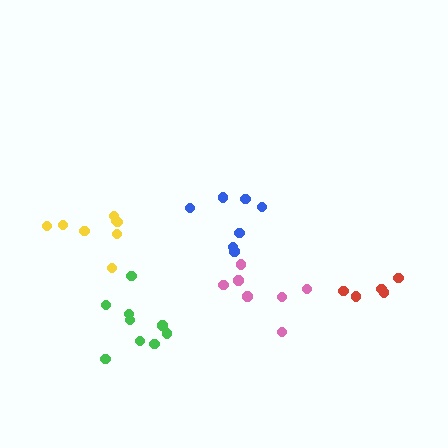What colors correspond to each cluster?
The clusters are colored: red, yellow, green, blue, pink.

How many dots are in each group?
Group 1: 5 dots, Group 2: 8 dots, Group 3: 9 dots, Group 4: 7 dots, Group 5: 7 dots (36 total).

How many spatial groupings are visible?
There are 5 spatial groupings.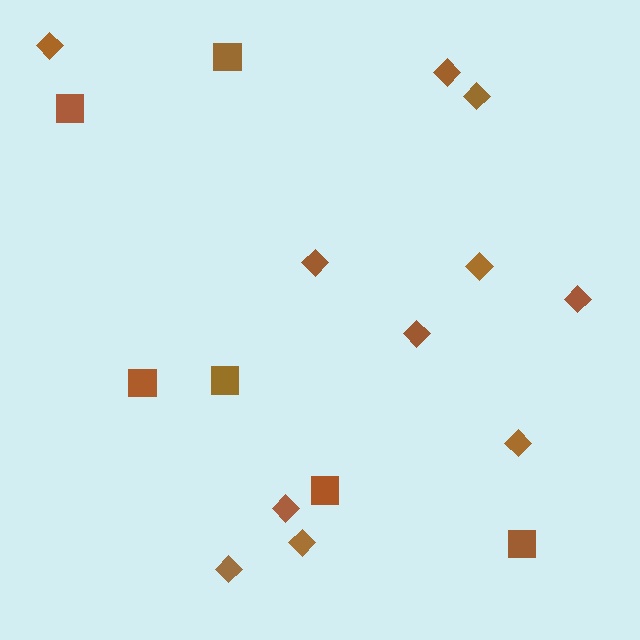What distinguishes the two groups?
There are 2 groups: one group of squares (6) and one group of diamonds (11).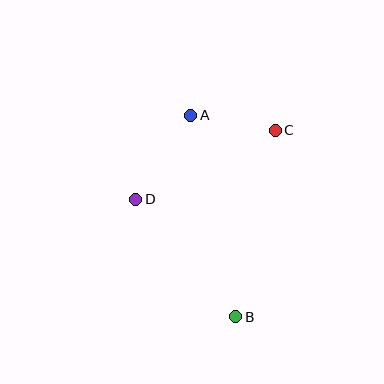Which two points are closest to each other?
Points A and C are closest to each other.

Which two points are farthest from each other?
Points A and B are farthest from each other.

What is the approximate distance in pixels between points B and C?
The distance between B and C is approximately 191 pixels.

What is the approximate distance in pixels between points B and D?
The distance between B and D is approximately 154 pixels.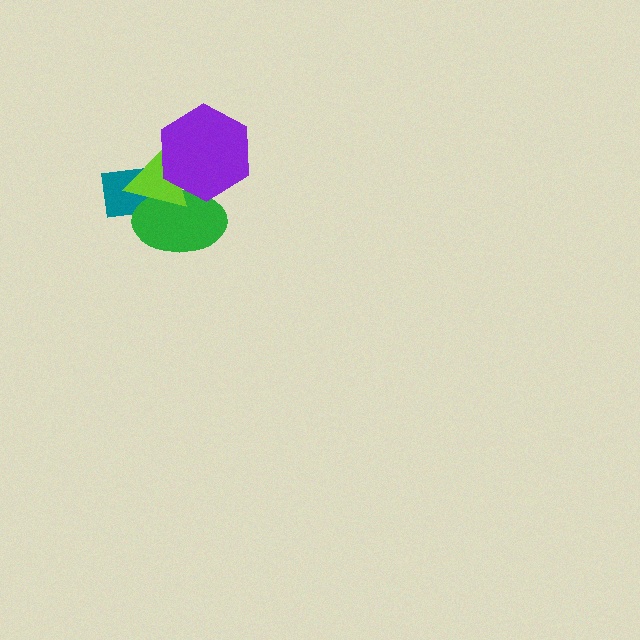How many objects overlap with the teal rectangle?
3 objects overlap with the teal rectangle.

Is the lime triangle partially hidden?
Yes, it is partially covered by another shape.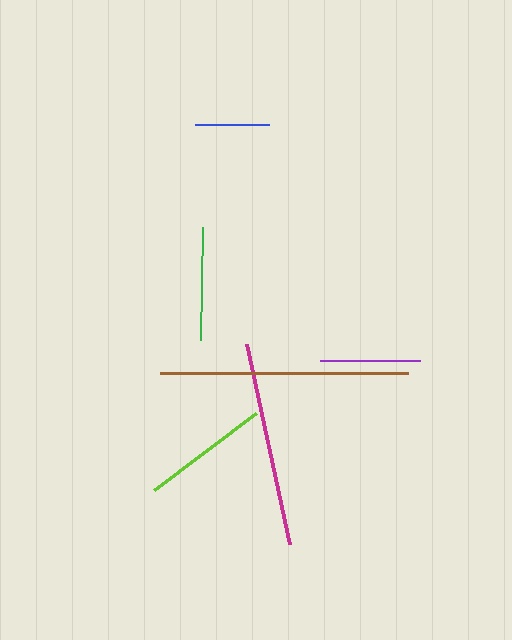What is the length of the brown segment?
The brown segment is approximately 248 pixels long.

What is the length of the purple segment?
The purple segment is approximately 101 pixels long.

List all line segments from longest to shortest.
From longest to shortest: brown, magenta, lime, green, purple, blue.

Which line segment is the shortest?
The blue line is the shortest at approximately 74 pixels.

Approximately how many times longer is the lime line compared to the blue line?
The lime line is approximately 1.7 times the length of the blue line.